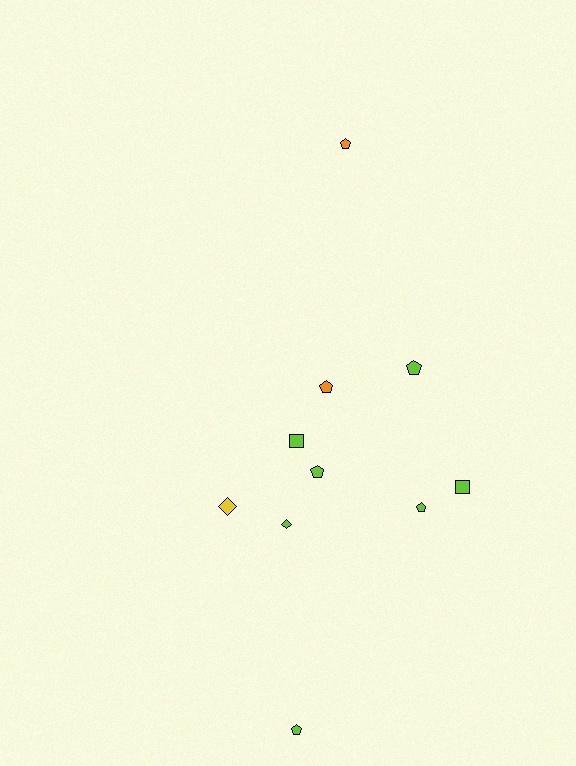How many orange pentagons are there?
There are 2 orange pentagons.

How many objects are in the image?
There are 10 objects.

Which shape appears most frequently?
Pentagon, with 6 objects.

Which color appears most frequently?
Lime, with 7 objects.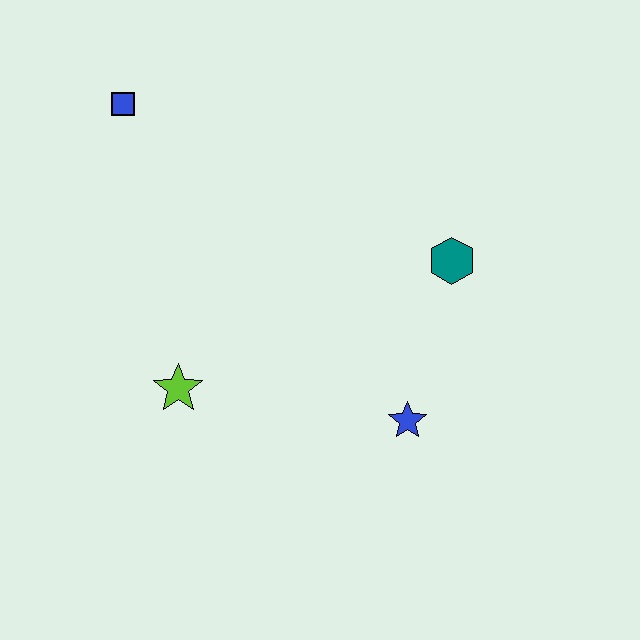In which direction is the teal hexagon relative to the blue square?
The teal hexagon is to the right of the blue square.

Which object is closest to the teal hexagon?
The blue star is closest to the teal hexagon.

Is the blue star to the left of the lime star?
No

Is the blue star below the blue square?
Yes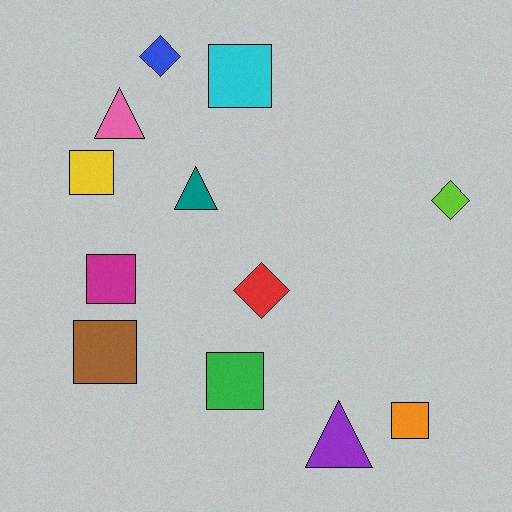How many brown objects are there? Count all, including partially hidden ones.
There is 1 brown object.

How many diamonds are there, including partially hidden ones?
There are 3 diamonds.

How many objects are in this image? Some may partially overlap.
There are 12 objects.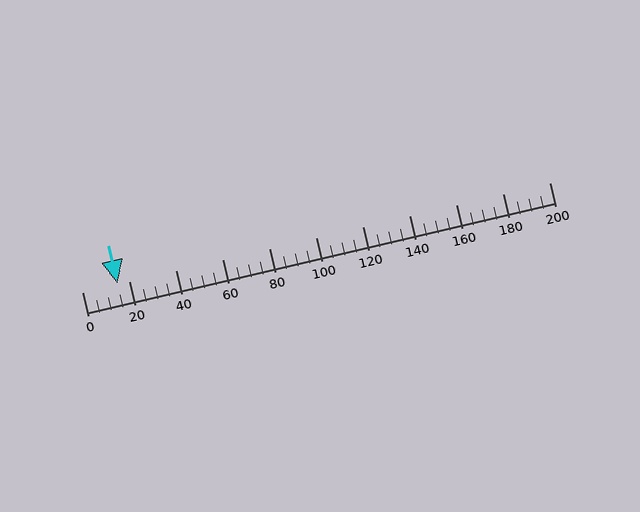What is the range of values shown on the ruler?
The ruler shows values from 0 to 200.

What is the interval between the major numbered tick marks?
The major tick marks are spaced 20 units apart.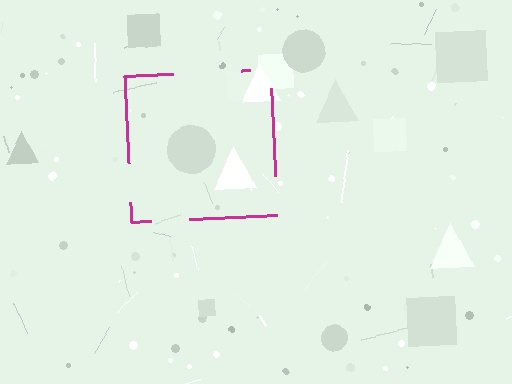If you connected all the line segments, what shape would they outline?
They would outline a square.